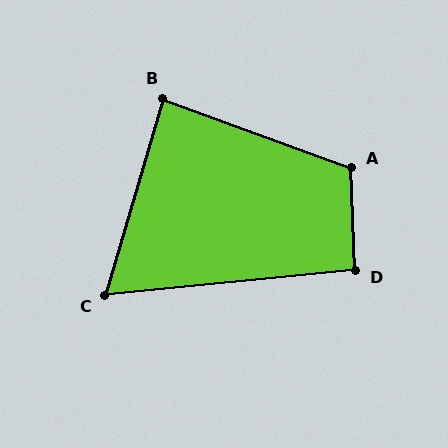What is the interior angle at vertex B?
Approximately 86 degrees (approximately right).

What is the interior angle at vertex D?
Approximately 94 degrees (approximately right).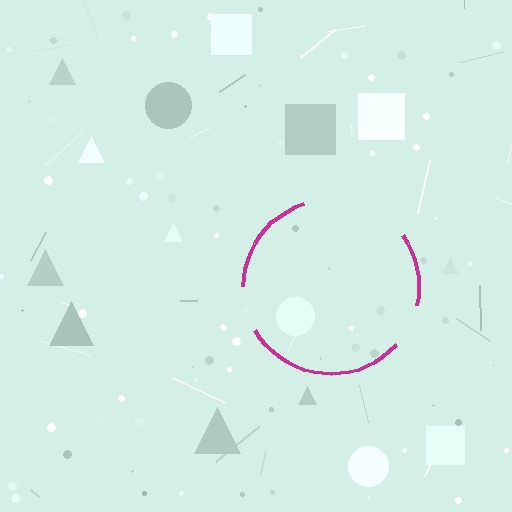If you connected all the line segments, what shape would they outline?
They would outline a circle.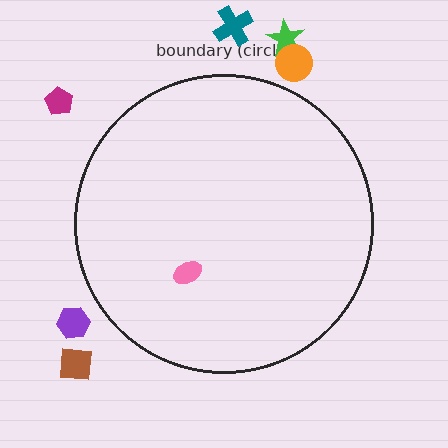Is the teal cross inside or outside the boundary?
Outside.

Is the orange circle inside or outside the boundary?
Outside.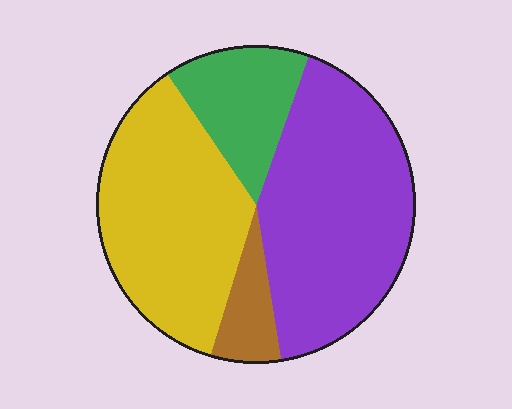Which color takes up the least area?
Brown, at roughly 5%.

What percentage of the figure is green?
Green covers roughly 15% of the figure.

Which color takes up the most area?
Purple, at roughly 40%.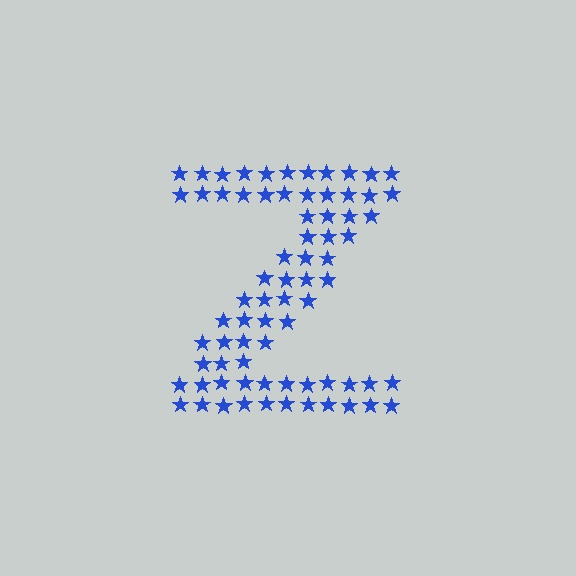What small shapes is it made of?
It is made of small stars.